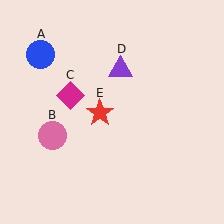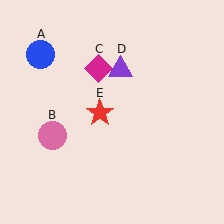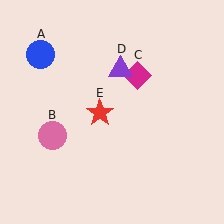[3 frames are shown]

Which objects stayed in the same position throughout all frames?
Blue circle (object A) and pink circle (object B) and purple triangle (object D) and red star (object E) remained stationary.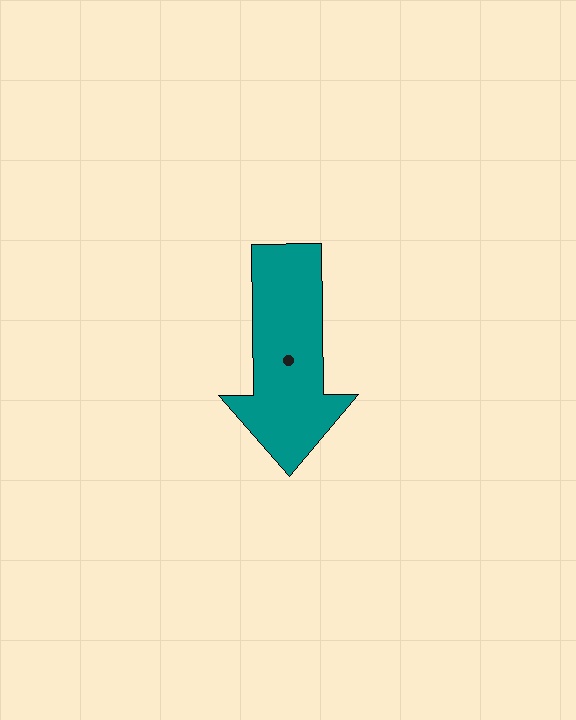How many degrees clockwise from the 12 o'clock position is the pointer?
Approximately 179 degrees.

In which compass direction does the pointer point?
South.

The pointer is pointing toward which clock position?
Roughly 6 o'clock.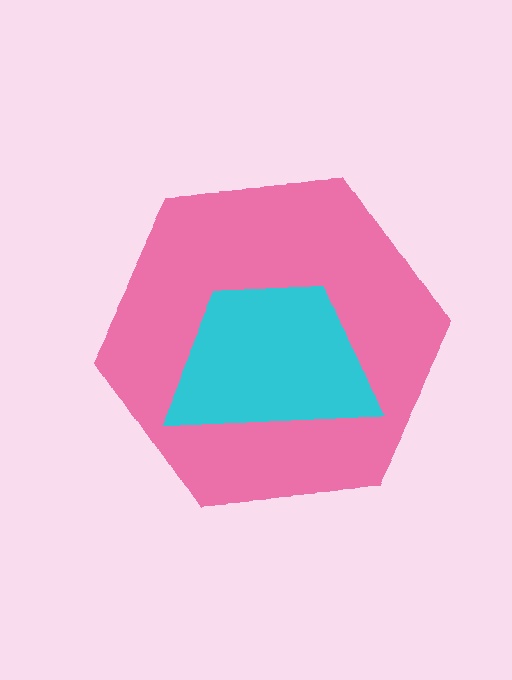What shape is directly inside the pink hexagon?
The cyan trapezoid.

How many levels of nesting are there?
2.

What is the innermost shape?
The cyan trapezoid.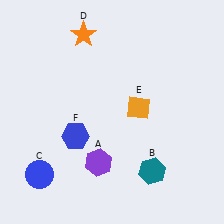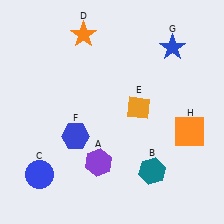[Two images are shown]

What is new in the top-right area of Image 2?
A blue star (G) was added in the top-right area of Image 2.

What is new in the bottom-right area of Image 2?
An orange square (H) was added in the bottom-right area of Image 2.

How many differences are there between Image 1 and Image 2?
There are 2 differences between the two images.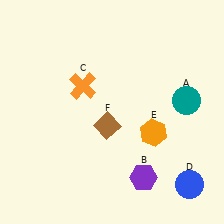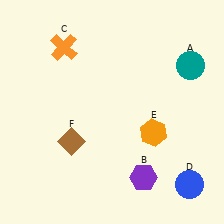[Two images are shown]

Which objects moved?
The objects that moved are: the teal circle (A), the orange cross (C), the brown diamond (F).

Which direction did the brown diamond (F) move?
The brown diamond (F) moved left.